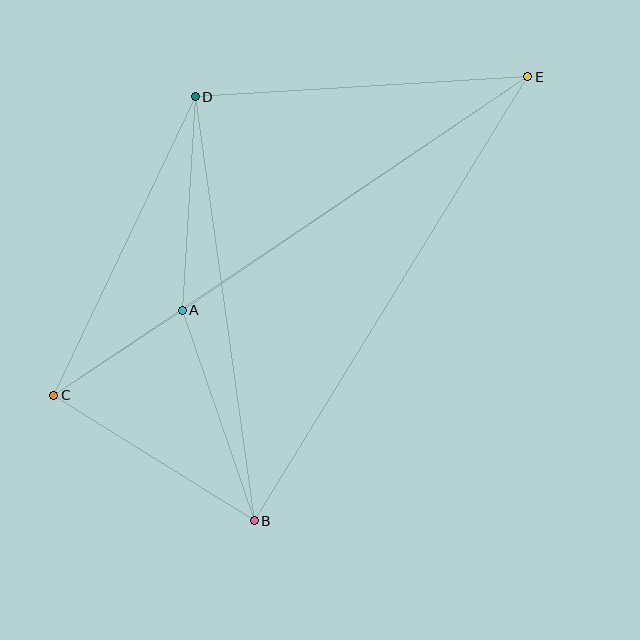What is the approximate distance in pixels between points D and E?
The distance between D and E is approximately 333 pixels.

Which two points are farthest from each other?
Points C and E are farthest from each other.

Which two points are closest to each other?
Points A and C are closest to each other.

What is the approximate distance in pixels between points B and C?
The distance between B and C is approximately 237 pixels.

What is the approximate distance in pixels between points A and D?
The distance between A and D is approximately 214 pixels.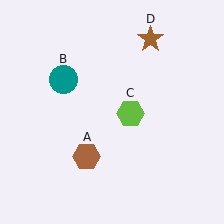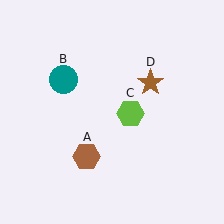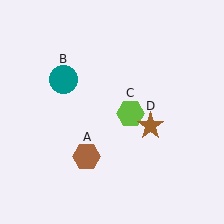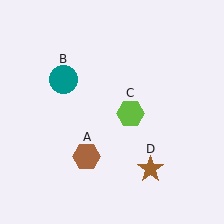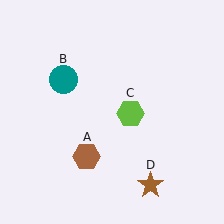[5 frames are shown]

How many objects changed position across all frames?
1 object changed position: brown star (object D).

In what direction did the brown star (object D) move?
The brown star (object D) moved down.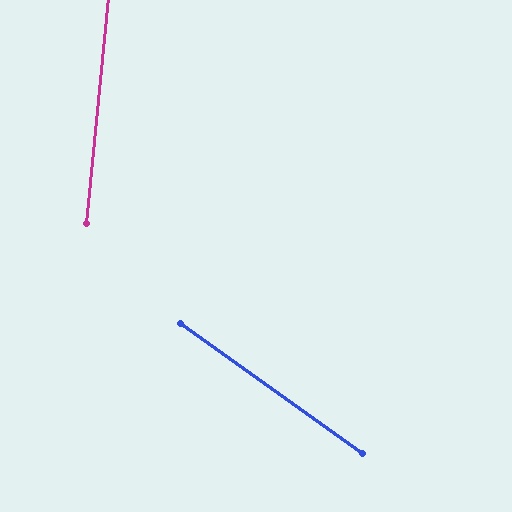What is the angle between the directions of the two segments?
Approximately 60 degrees.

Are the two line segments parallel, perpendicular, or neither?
Neither parallel nor perpendicular — they differ by about 60°.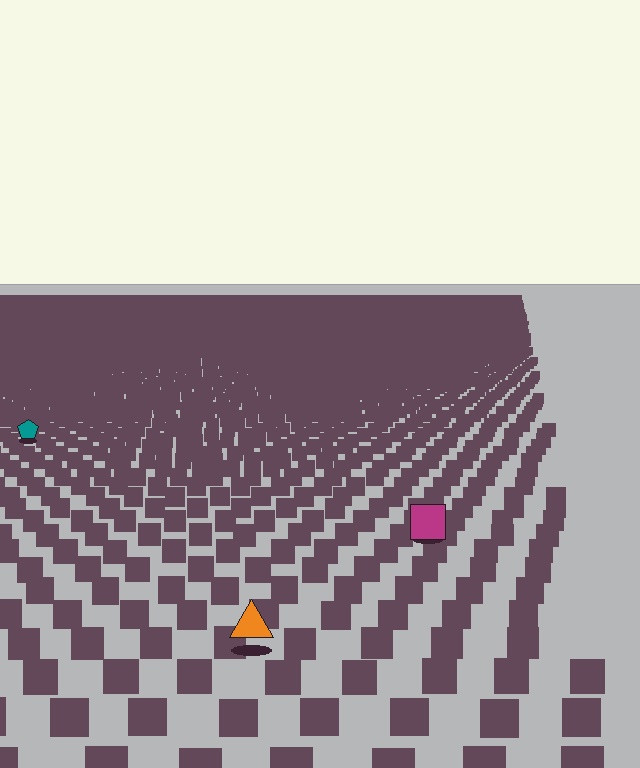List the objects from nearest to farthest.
From nearest to farthest: the orange triangle, the magenta square, the teal pentagon.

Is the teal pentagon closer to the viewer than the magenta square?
No. The magenta square is closer — you can tell from the texture gradient: the ground texture is coarser near it.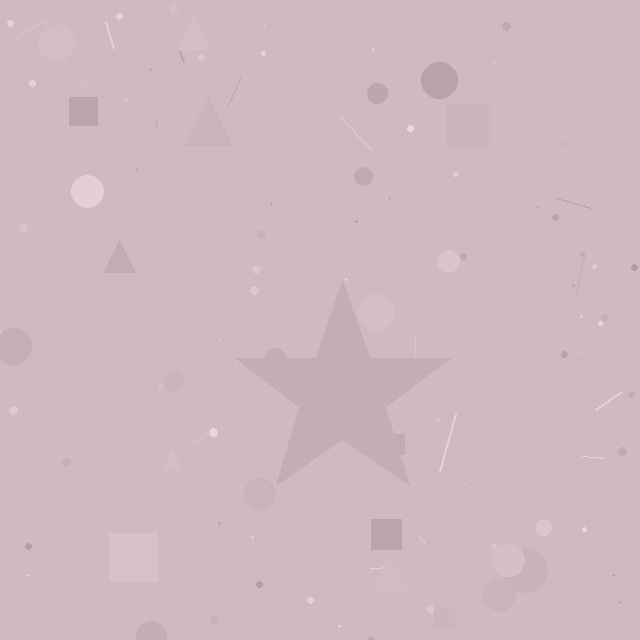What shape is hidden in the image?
A star is hidden in the image.